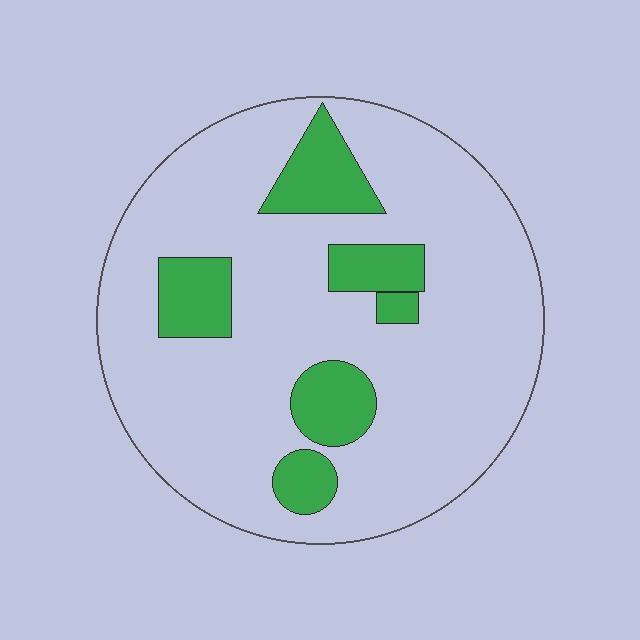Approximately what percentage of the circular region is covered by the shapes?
Approximately 20%.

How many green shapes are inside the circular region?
6.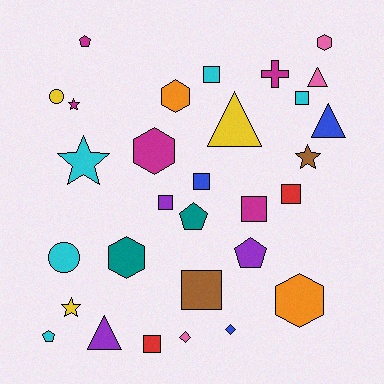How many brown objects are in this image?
There are 2 brown objects.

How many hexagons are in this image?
There are 5 hexagons.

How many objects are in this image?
There are 30 objects.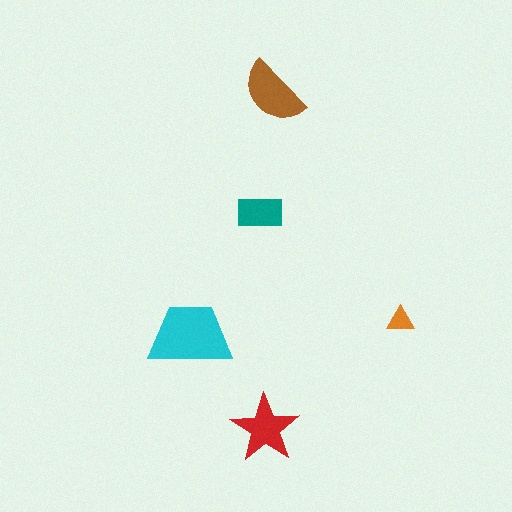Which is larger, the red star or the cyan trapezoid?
The cyan trapezoid.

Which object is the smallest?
The orange triangle.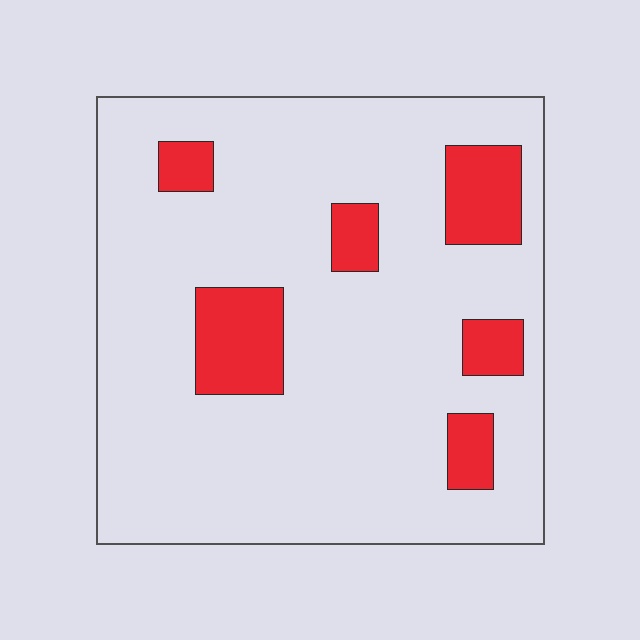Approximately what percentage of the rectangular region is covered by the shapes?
Approximately 15%.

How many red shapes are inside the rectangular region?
6.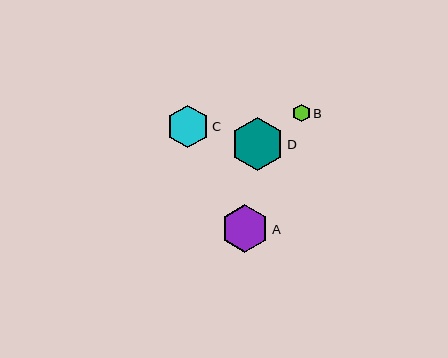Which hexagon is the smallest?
Hexagon B is the smallest with a size of approximately 18 pixels.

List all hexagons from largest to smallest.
From largest to smallest: D, A, C, B.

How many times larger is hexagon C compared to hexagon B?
Hexagon C is approximately 2.4 times the size of hexagon B.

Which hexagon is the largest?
Hexagon D is the largest with a size of approximately 53 pixels.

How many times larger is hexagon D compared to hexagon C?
Hexagon D is approximately 1.2 times the size of hexagon C.